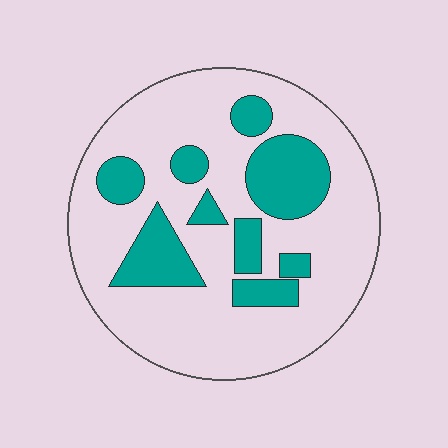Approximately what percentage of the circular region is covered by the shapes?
Approximately 25%.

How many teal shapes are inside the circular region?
9.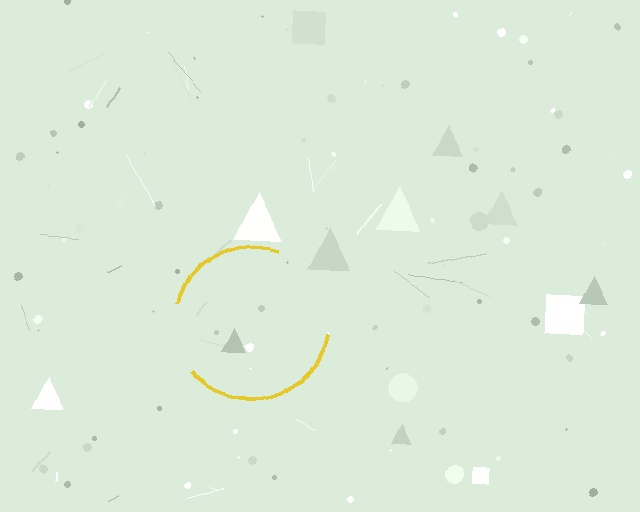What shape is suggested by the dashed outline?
The dashed outline suggests a circle.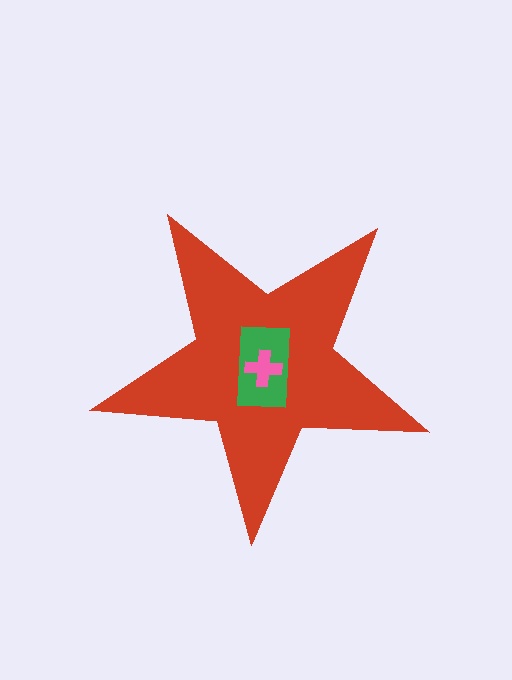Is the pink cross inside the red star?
Yes.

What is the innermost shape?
The pink cross.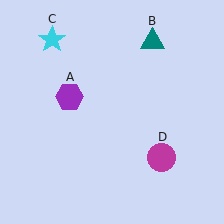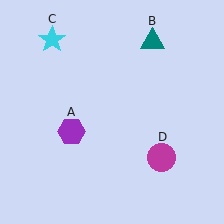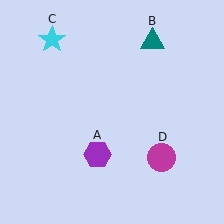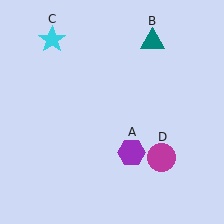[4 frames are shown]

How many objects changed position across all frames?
1 object changed position: purple hexagon (object A).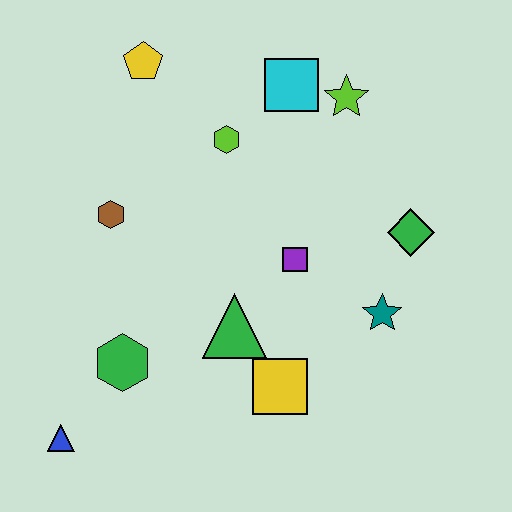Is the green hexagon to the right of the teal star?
No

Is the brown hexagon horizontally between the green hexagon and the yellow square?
No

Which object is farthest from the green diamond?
The blue triangle is farthest from the green diamond.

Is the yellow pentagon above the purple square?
Yes